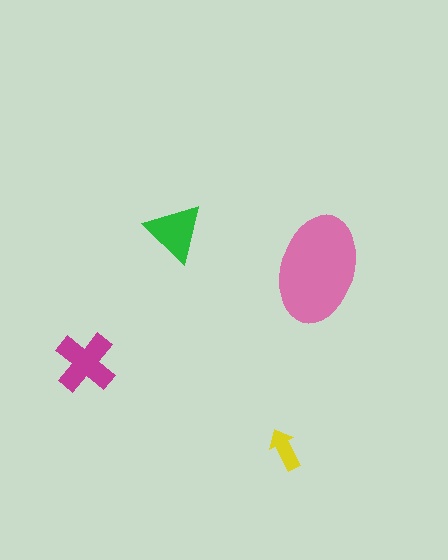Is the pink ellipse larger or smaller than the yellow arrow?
Larger.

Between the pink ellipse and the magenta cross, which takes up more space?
The pink ellipse.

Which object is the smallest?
The yellow arrow.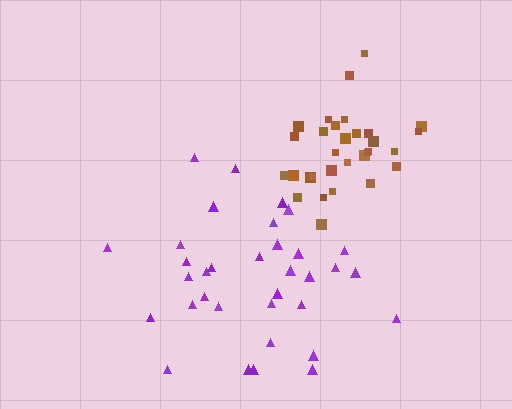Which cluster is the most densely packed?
Brown.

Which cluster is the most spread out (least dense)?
Purple.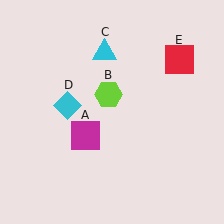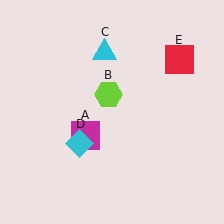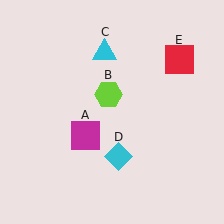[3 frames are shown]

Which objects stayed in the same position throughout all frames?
Magenta square (object A) and lime hexagon (object B) and cyan triangle (object C) and red square (object E) remained stationary.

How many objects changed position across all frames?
1 object changed position: cyan diamond (object D).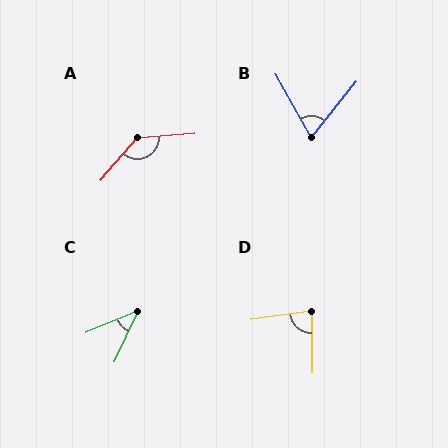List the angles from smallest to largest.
C (42°), B (68°), D (82°), A (135°).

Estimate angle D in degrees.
Approximately 82 degrees.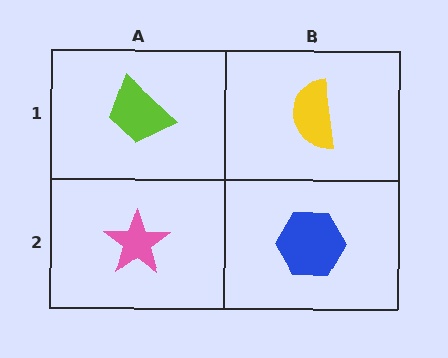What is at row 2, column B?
A blue hexagon.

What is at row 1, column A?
A lime trapezoid.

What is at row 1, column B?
A yellow semicircle.